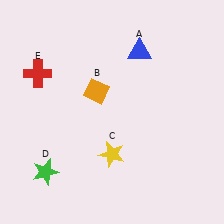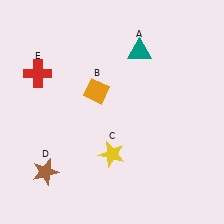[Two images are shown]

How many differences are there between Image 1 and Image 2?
There are 2 differences between the two images.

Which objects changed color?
A changed from blue to teal. D changed from green to brown.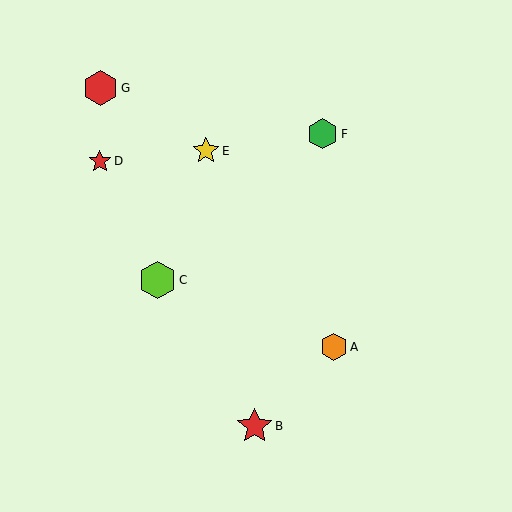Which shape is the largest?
The lime hexagon (labeled C) is the largest.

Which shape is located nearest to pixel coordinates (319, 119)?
The green hexagon (labeled F) at (323, 134) is nearest to that location.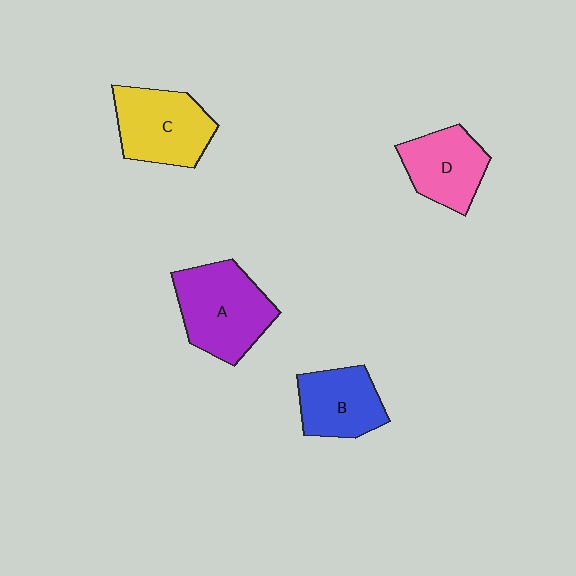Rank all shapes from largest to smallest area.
From largest to smallest: A (purple), C (yellow), D (pink), B (blue).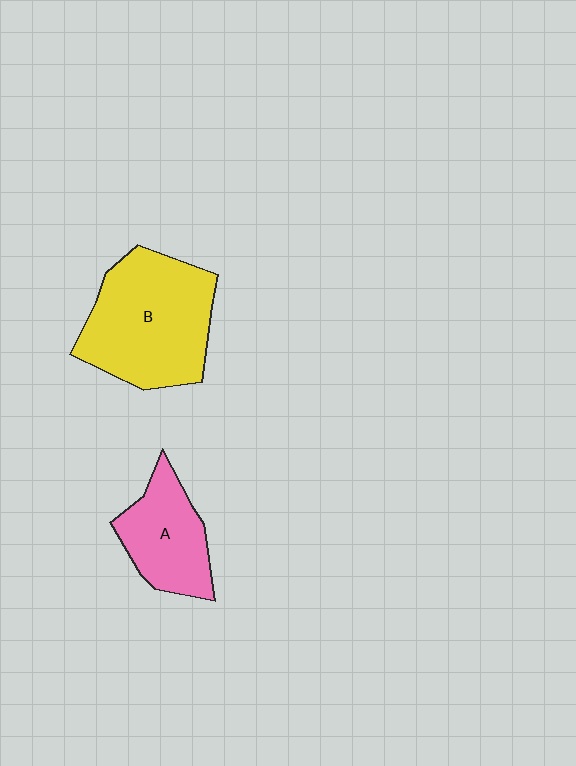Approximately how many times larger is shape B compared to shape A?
Approximately 1.7 times.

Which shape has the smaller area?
Shape A (pink).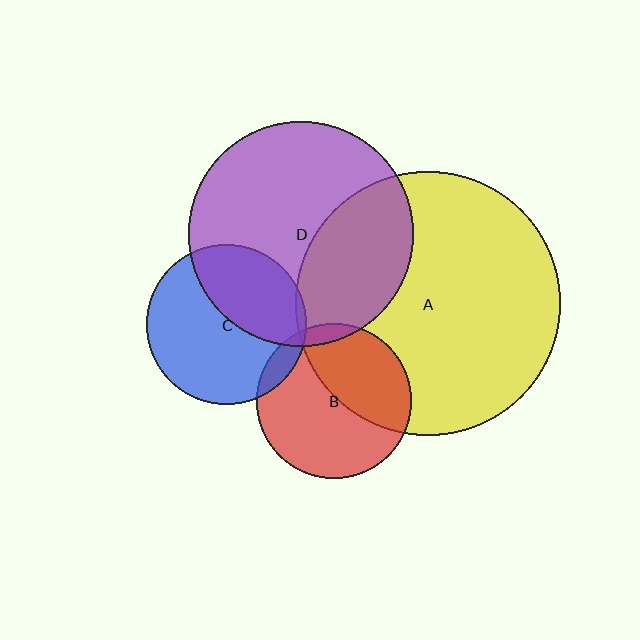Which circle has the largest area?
Circle A (yellow).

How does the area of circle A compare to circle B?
Approximately 2.9 times.